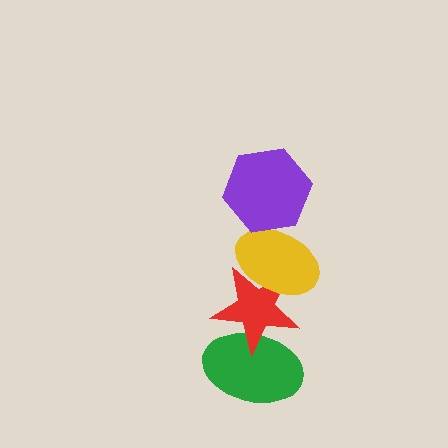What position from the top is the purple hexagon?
The purple hexagon is 1st from the top.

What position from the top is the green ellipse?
The green ellipse is 4th from the top.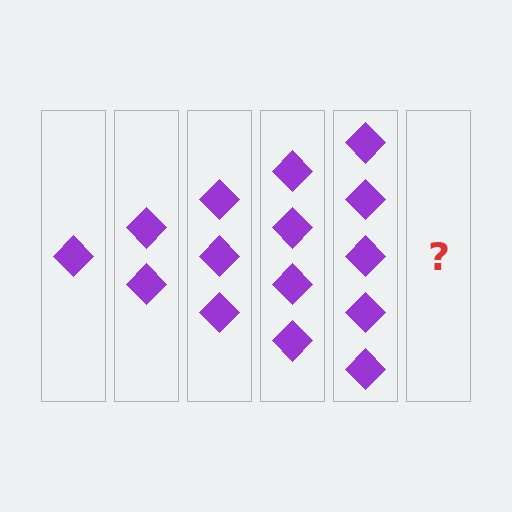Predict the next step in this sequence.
The next step is 6 diamonds.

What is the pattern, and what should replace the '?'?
The pattern is that each step adds one more diamond. The '?' should be 6 diamonds.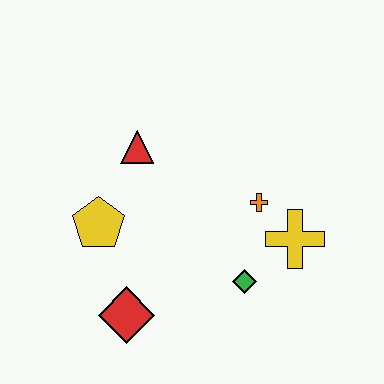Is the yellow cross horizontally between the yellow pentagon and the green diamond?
No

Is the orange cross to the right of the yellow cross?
No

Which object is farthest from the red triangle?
The yellow cross is farthest from the red triangle.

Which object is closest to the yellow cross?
The orange cross is closest to the yellow cross.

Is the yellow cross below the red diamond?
No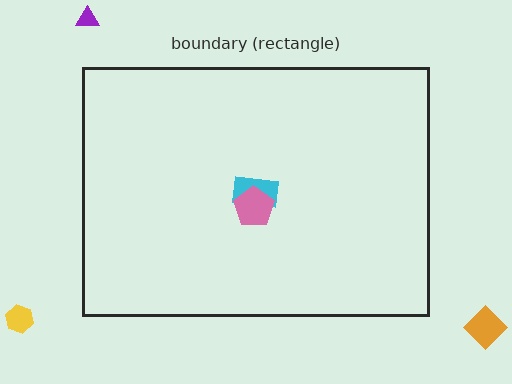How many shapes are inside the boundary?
2 inside, 3 outside.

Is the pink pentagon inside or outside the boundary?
Inside.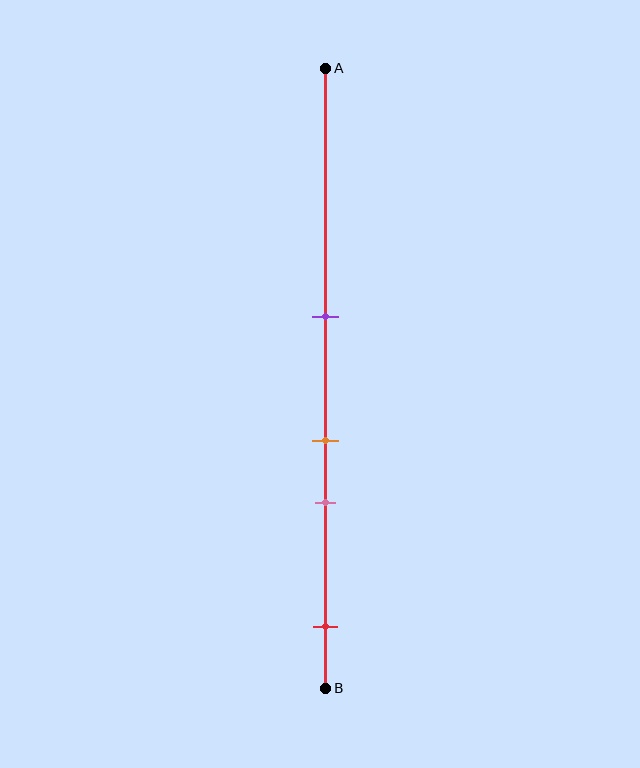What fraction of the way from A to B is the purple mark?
The purple mark is approximately 40% (0.4) of the way from A to B.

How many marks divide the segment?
There are 4 marks dividing the segment.